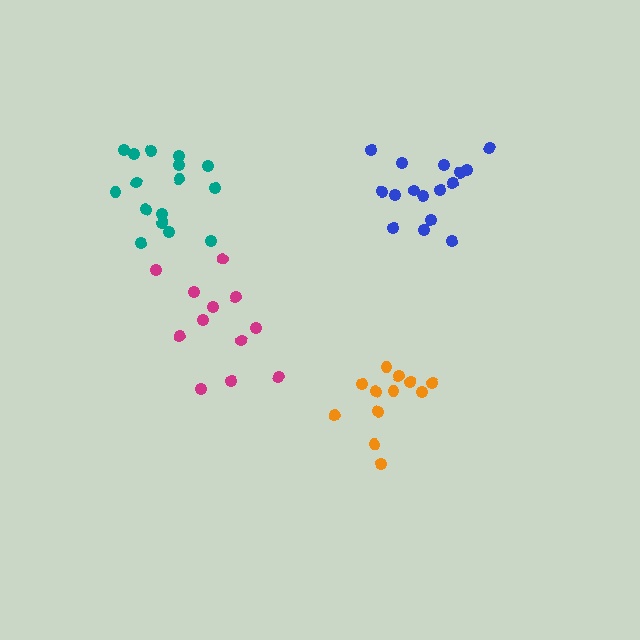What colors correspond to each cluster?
The clusters are colored: orange, blue, teal, magenta.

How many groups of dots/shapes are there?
There are 4 groups.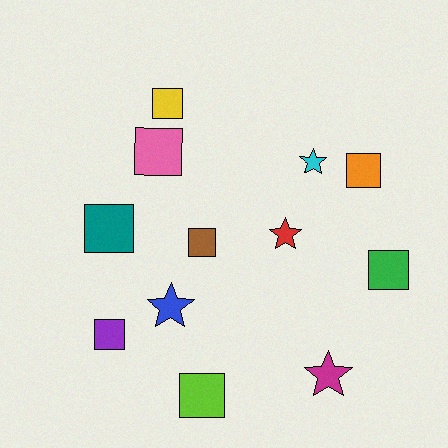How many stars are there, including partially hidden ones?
There are 4 stars.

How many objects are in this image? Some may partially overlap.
There are 12 objects.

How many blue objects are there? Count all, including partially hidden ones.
There is 1 blue object.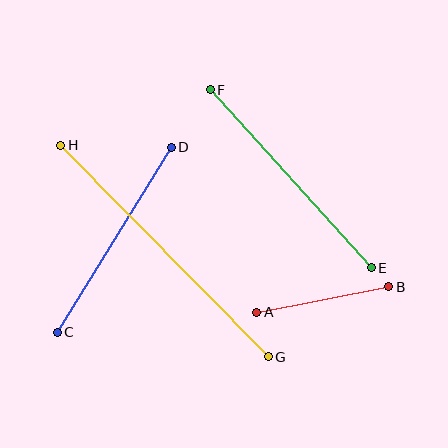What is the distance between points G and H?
The distance is approximately 296 pixels.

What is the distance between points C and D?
The distance is approximately 218 pixels.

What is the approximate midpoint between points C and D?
The midpoint is at approximately (114, 240) pixels.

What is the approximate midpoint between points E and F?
The midpoint is at approximately (291, 179) pixels.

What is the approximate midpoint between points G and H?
The midpoint is at approximately (164, 251) pixels.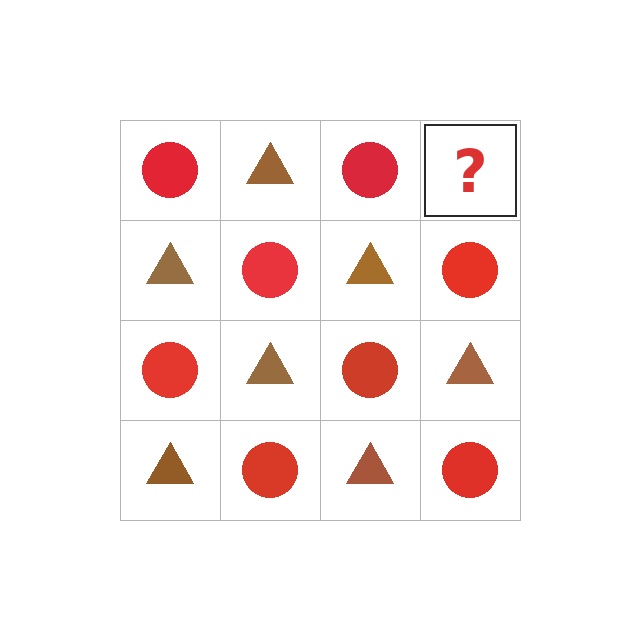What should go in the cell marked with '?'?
The missing cell should contain a brown triangle.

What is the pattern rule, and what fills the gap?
The rule is that it alternates red circle and brown triangle in a checkerboard pattern. The gap should be filled with a brown triangle.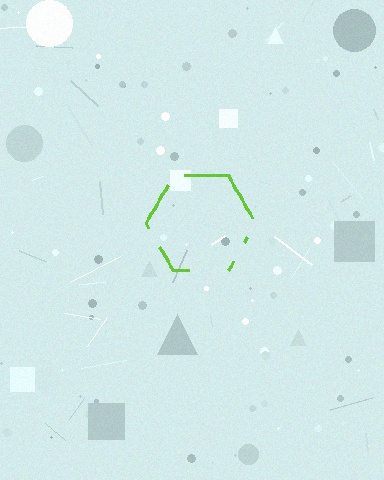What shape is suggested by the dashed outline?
The dashed outline suggests a hexagon.